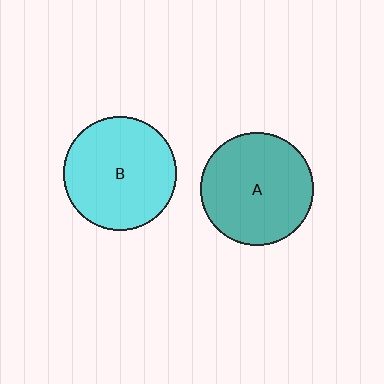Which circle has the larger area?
Circle B (cyan).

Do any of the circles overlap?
No, none of the circles overlap.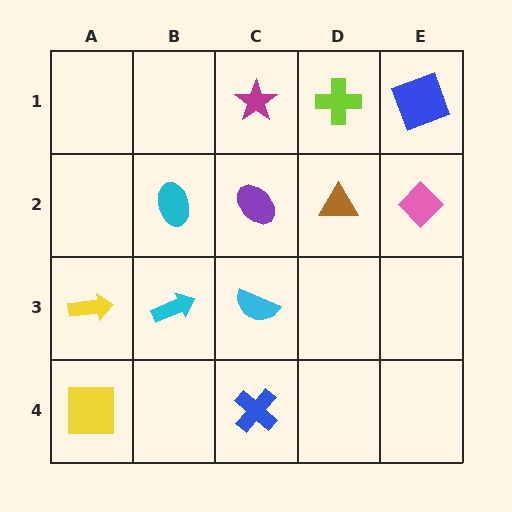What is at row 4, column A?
A yellow square.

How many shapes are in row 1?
3 shapes.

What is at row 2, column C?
A purple ellipse.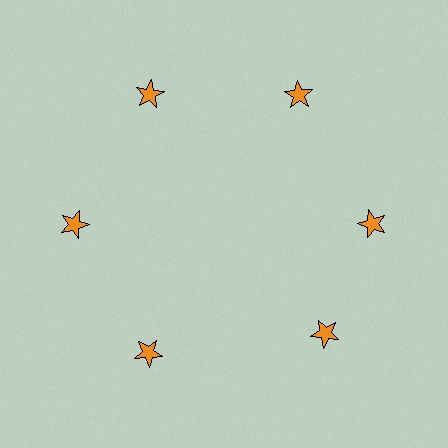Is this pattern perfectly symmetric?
No. The 6 orange stars are arranged in a ring, but one element near the 5 o'clock position is rotated out of alignment along the ring, breaking the 6-fold rotational symmetry.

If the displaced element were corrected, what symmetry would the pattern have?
It would have 6-fold rotational symmetry — the pattern would map onto itself every 60 degrees.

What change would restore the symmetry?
The symmetry would be restored by rotating it back into even spacing with its neighbors so that all 6 stars sit at equal angles and equal distance from the center.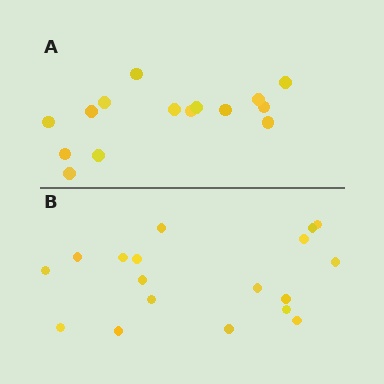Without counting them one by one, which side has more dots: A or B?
Region B (the bottom region) has more dots.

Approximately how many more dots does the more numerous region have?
Region B has just a few more — roughly 2 or 3 more dots than region A.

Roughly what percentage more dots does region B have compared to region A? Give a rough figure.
About 20% more.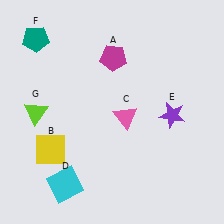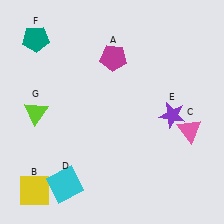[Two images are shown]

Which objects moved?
The objects that moved are: the yellow square (B), the pink triangle (C).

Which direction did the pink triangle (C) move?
The pink triangle (C) moved right.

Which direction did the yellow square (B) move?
The yellow square (B) moved down.